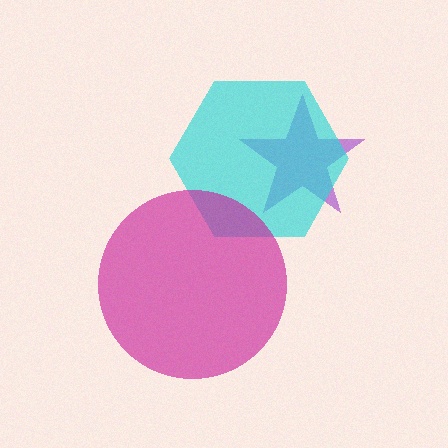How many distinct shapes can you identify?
There are 3 distinct shapes: a purple star, a cyan hexagon, a magenta circle.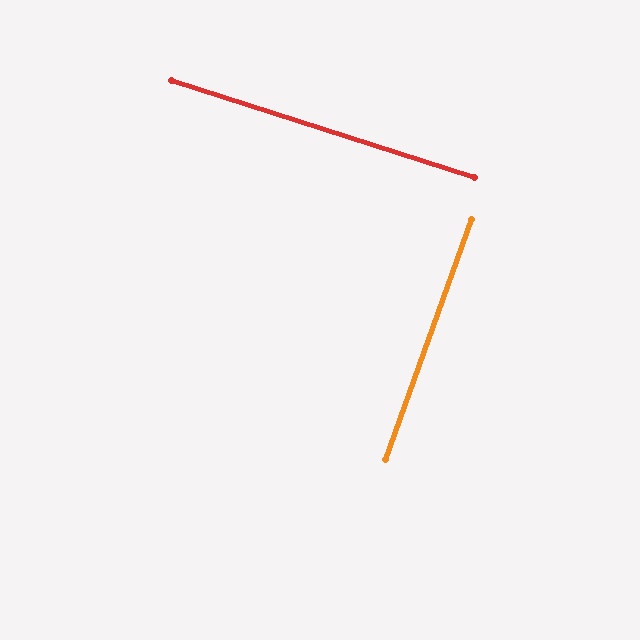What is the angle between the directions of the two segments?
Approximately 88 degrees.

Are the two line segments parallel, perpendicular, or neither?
Perpendicular — they meet at approximately 88°.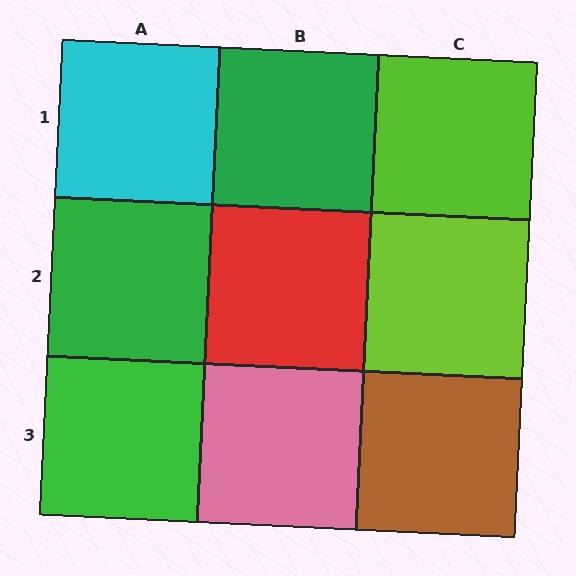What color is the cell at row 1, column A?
Cyan.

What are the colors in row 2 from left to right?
Green, red, lime.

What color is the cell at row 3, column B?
Pink.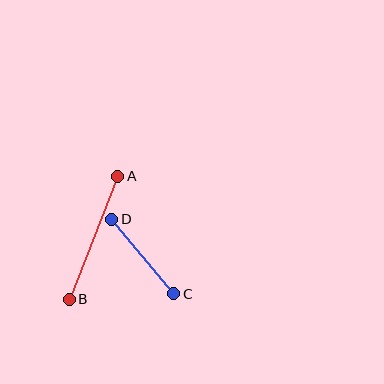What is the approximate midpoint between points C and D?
The midpoint is at approximately (143, 256) pixels.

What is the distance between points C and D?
The distance is approximately 97 pixels.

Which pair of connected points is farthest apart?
Points A and B are farthest apart.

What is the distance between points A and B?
The distance is approximately 132 pixels.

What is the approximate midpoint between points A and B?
The midpoint is at approximately (94, 238) pixels.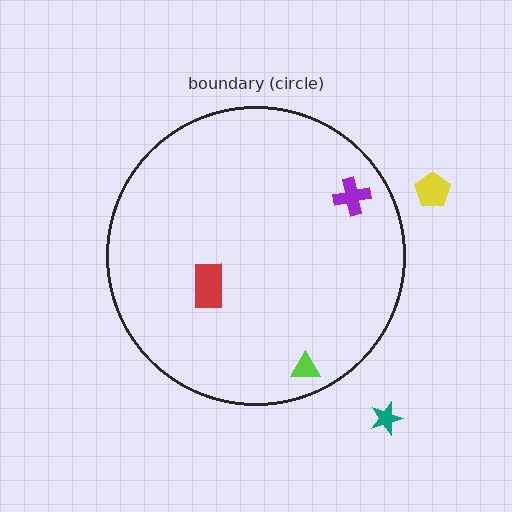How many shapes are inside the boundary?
3 inside, 2 outside.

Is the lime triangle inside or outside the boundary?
Inside.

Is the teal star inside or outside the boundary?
Outside.